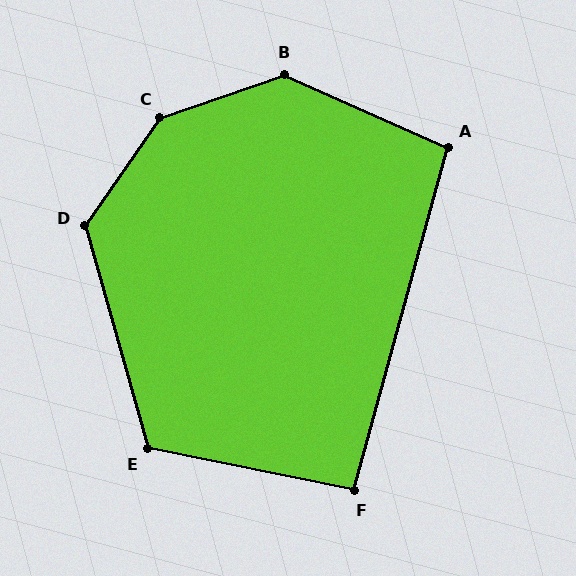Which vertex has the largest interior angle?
C, at approximately 144 degrees.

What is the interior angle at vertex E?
Approximately 117 degrees (obtuse).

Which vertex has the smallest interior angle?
F, at approximately 94 degrees.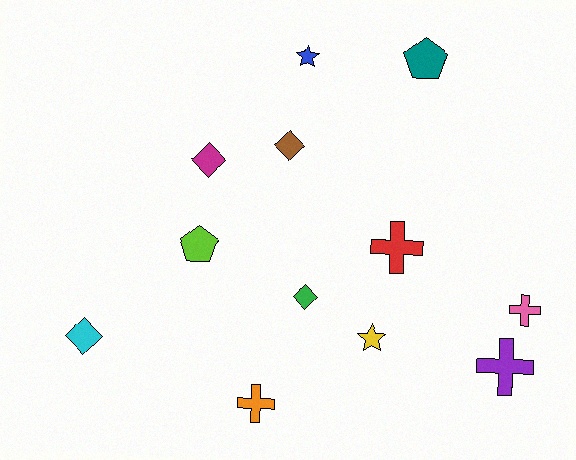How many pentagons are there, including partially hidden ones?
There are 2 pentagons.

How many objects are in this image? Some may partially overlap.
There are 12 objects.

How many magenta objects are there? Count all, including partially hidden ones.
There is 1 magenta object.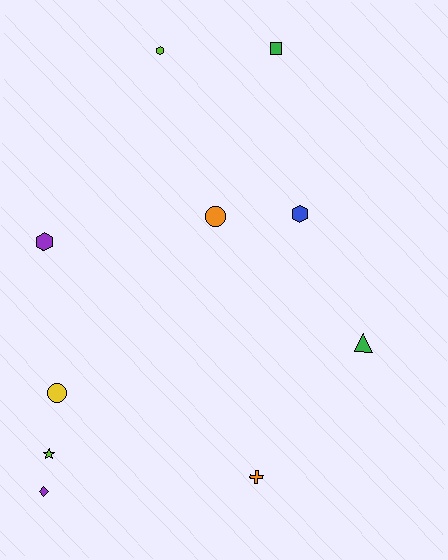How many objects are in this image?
There are 10 objects.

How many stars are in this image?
There is 1 star.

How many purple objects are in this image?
There are 2 purple objects.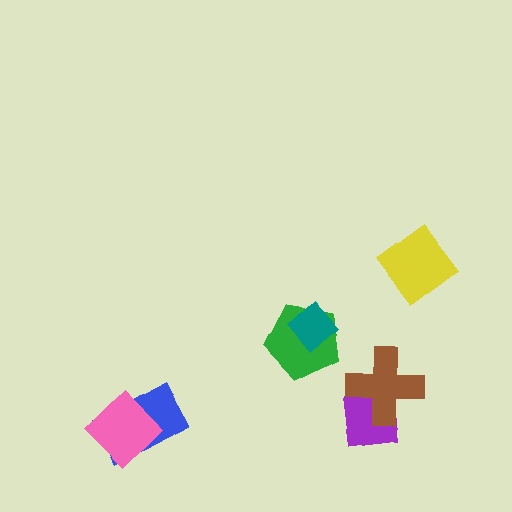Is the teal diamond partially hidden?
No, no other shape covers it.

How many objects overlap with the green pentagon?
1 object overlaps with the green pentagon.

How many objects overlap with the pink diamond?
1 object overlaps with the pink diamond.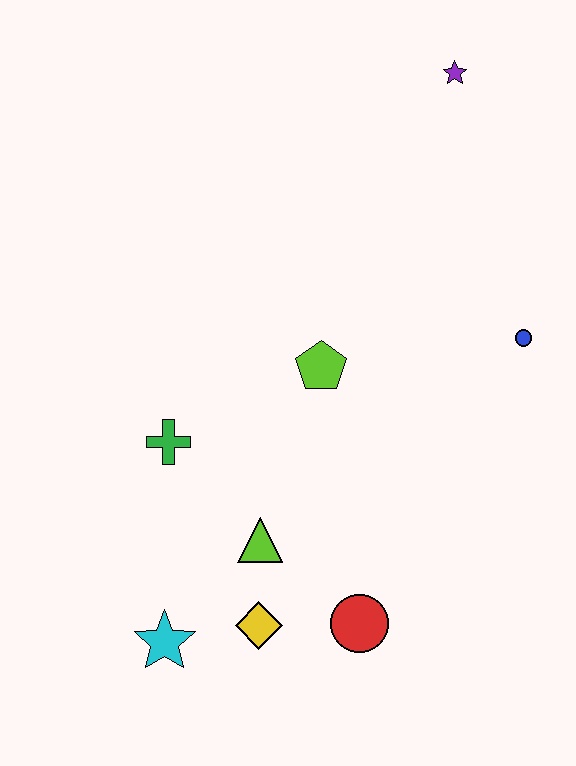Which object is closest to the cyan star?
The yellow diamond is closest to the cyan star.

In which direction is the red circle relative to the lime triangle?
The red circle is to the right of the lime triangle.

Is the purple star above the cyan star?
Yes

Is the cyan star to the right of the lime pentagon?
No